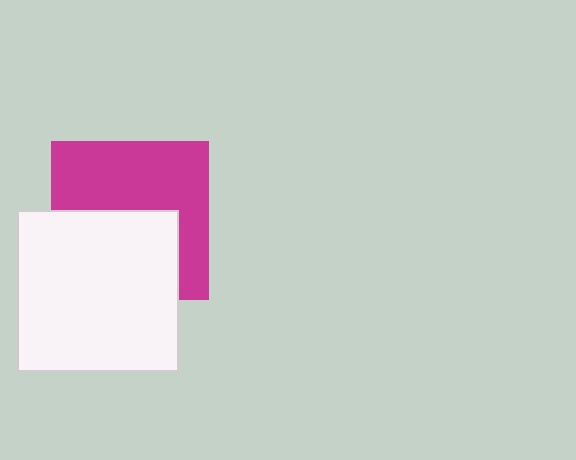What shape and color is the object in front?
The object in front is a white square.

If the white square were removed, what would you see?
You would see the complete magenta square.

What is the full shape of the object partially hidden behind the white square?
The partially hidden object is a magenta square.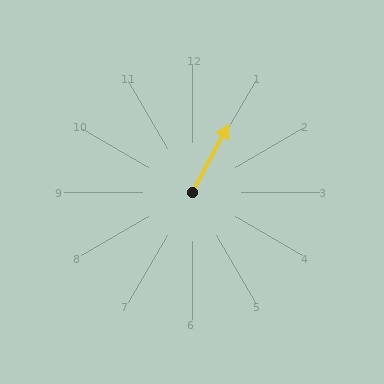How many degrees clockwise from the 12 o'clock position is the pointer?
Approximately 28 degrees.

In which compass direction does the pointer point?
Northeast.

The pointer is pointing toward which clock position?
Roughly 1 o'clock.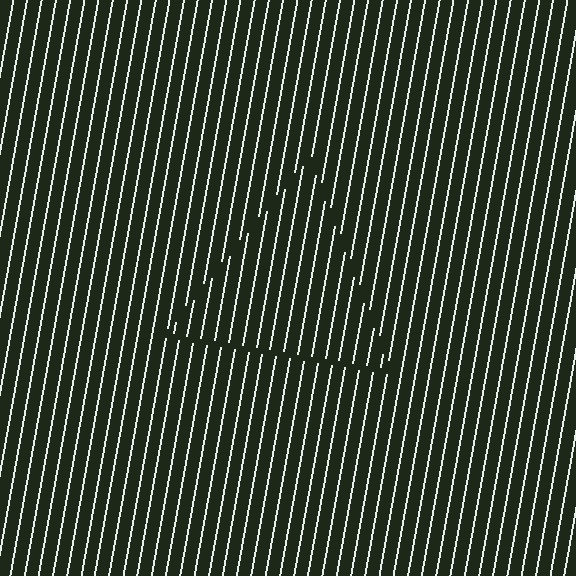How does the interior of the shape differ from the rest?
The interior of the shape contains the same grating, shifted by half a period — the contour is defined by the phase discontinuity where line-ends from the inner and outer gratings abut.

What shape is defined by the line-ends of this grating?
An illusory triangle. The interior of the shape contains the same grating, shifted by half a period — the contour is defined by the phase discontinuity where line-ends from the inner and outer gratings abut.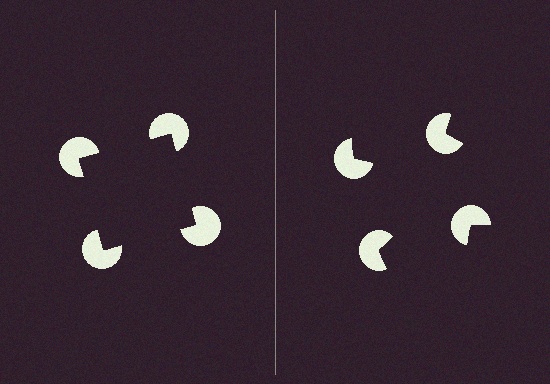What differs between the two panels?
The pac-man discs are positioned identically on both sides; only the wedge orientations differ. On the left they align to a square; on the right they are misaligned.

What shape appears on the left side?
An illusory square.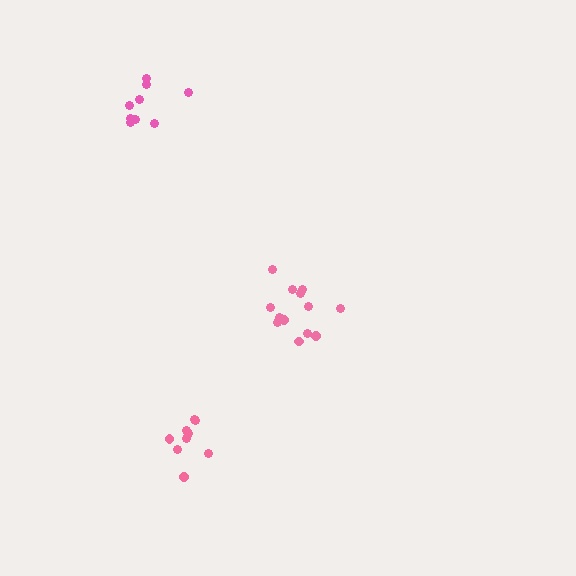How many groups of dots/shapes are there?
There are 3 groups.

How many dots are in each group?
Group 1: 9 dots, Group 2: 13 dots, Group 3: 9 dots (31 total).